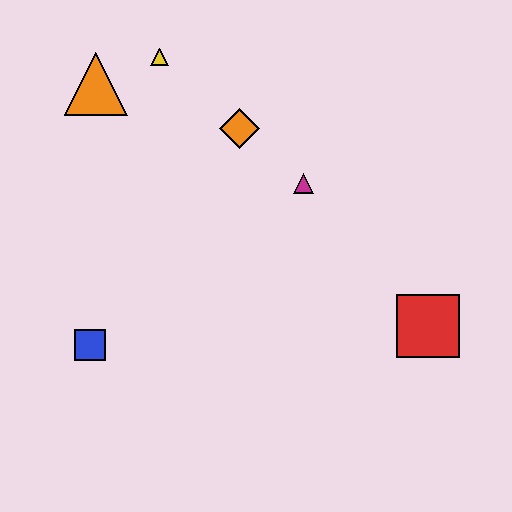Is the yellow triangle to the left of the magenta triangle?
Yes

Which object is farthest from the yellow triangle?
The red square is farthest from the yellow triangle.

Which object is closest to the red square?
The magenta triangle is closest to the red square.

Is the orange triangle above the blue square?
Yes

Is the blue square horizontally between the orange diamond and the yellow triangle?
No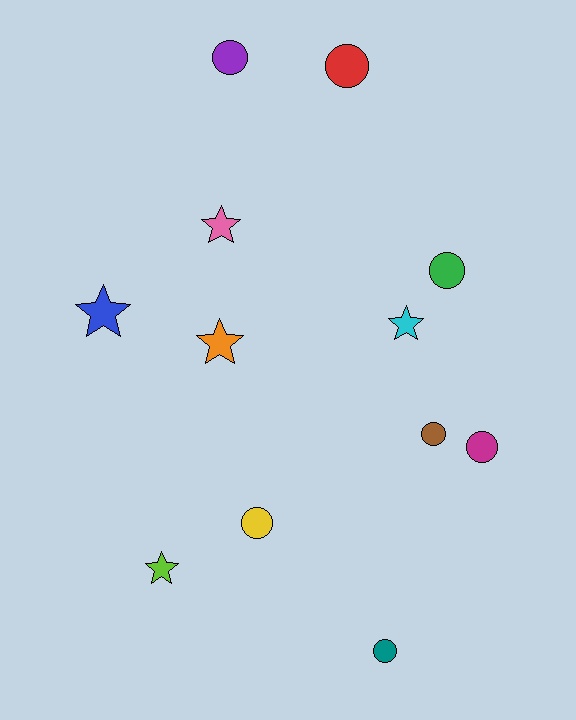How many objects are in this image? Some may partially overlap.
There are 12 objects.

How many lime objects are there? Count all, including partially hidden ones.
There is 1 lime object.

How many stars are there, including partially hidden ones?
There are 5 stars.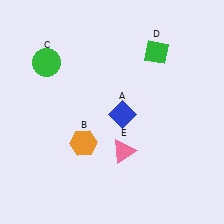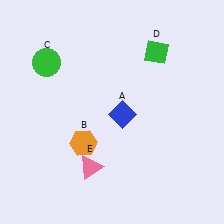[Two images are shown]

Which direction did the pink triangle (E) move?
The pink triangle (E) moved left.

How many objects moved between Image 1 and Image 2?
1 object moved between the two images.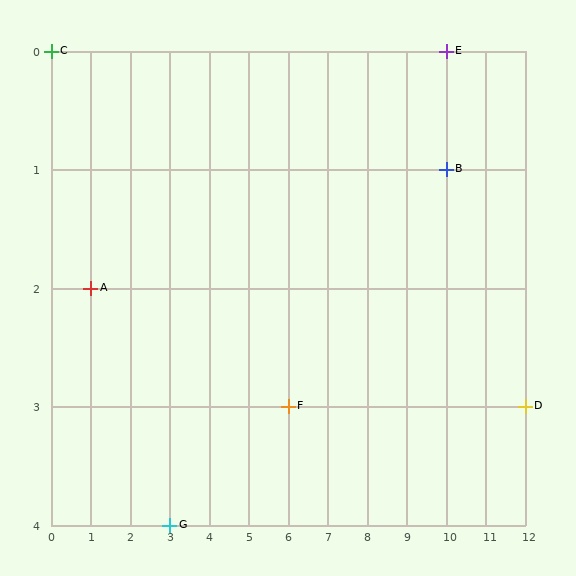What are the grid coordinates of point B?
Point B is at grid coordinates (10, 1).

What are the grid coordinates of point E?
Point E is at grid coordinates (10, 0).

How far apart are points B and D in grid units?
Points B and D are 2 columns and 2 rows apart (about 2.8 grid units diagonally).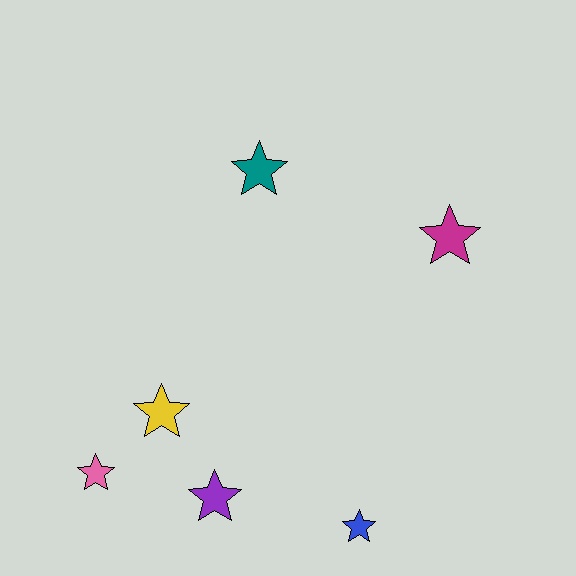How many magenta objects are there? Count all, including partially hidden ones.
There is 1 magenta object.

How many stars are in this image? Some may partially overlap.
There are 6 stars.